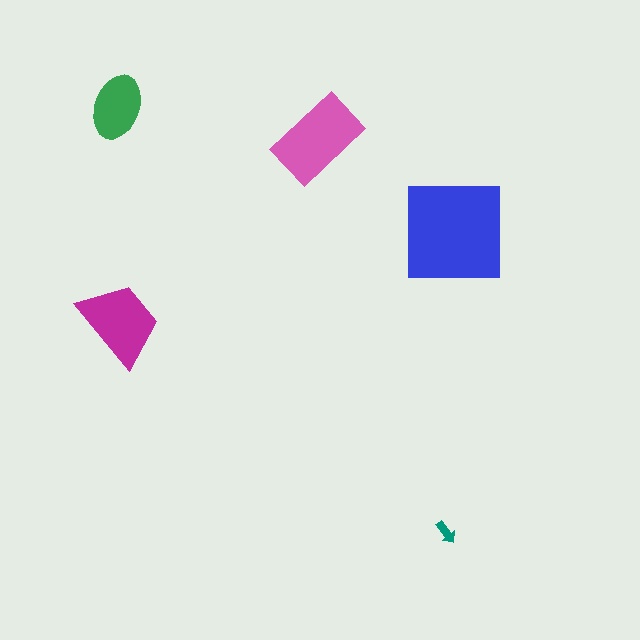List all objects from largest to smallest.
The blue square, the pink rectangle, the magenta trapezoid, the green ellipse, the teal arrow.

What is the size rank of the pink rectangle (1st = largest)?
2nd.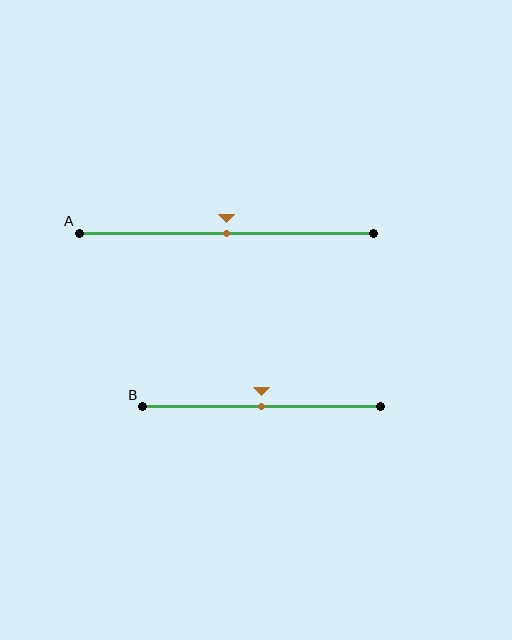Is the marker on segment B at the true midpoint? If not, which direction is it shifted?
Yes, the marker on segment B is at the true midpoint.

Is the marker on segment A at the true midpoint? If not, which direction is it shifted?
Yes, the marker on segment A is at the true midpoint.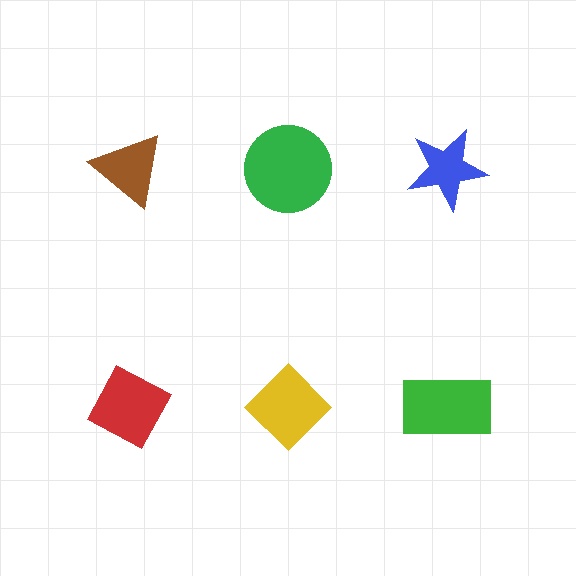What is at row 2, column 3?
A green rectangle.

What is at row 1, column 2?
A green circle.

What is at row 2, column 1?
A red diamond.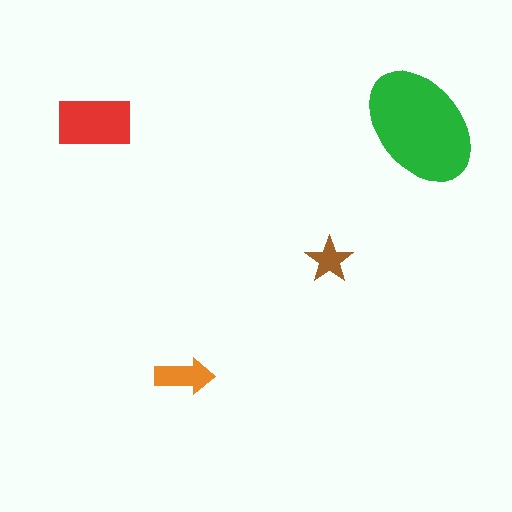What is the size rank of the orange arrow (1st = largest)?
3rd.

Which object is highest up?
The red rectangle is topmost.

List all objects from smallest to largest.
The brown star, the orange arrow, the red rectangle, the green ellipse.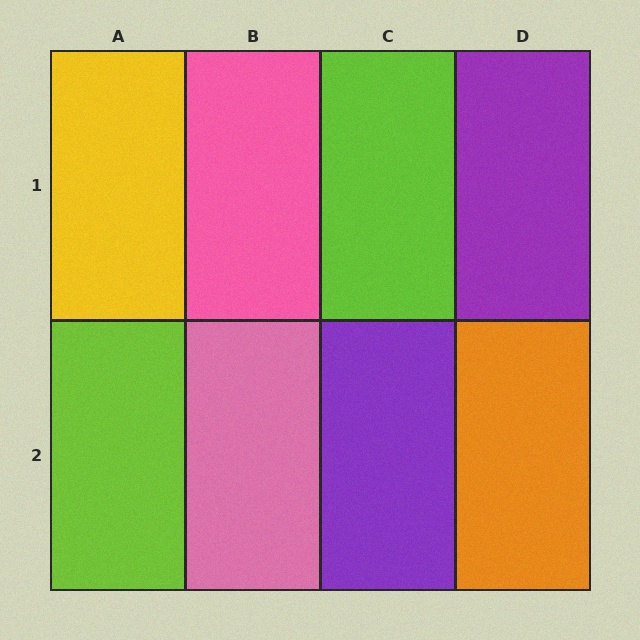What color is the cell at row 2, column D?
Orange.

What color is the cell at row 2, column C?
Purple.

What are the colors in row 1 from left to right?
Yellow, pink, lime, purple.